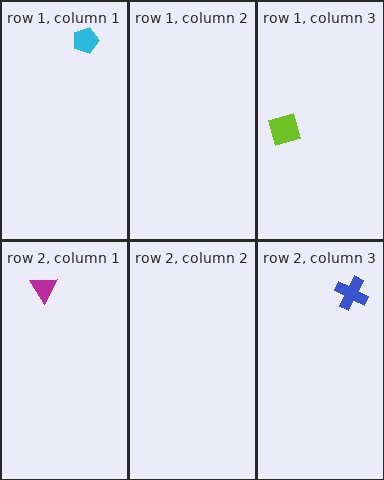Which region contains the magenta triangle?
The row 2, column 1 region.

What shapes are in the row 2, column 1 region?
The magenta triangle.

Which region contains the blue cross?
The row 2, column 3 region.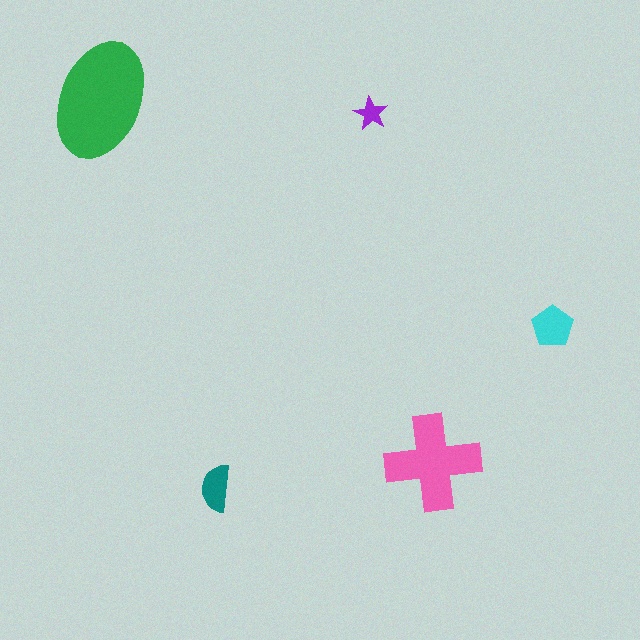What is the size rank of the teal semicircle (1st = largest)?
4th.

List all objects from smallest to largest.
The purple star, the teal semicircle, the cyan pentagon, the pink cross, the green ellipse.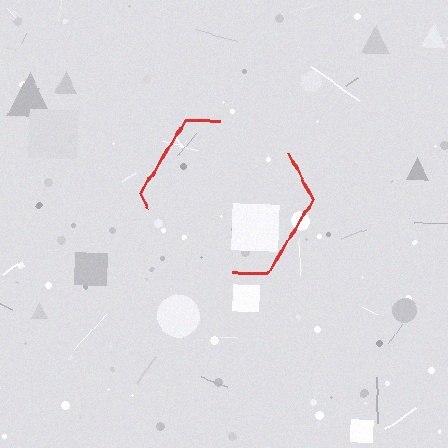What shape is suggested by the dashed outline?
The dashed outline suggests a hexagon.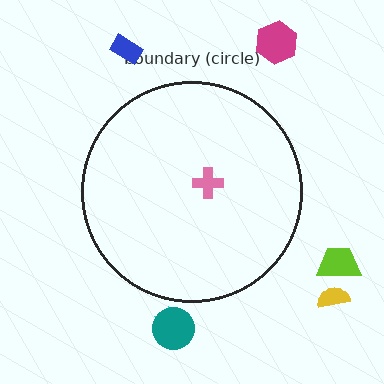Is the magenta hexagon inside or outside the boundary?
Outside.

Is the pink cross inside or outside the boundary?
Inside.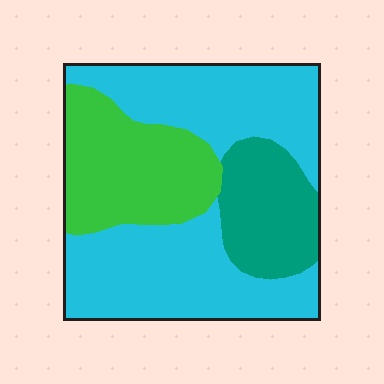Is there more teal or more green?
Green.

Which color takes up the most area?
Cyan, at roughly 55%.